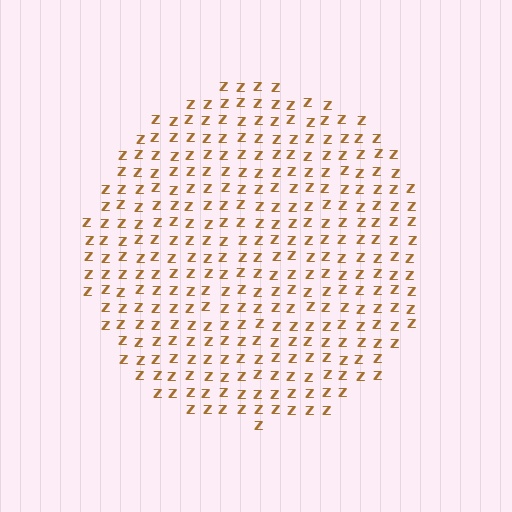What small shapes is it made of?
It is made of small letter Z's.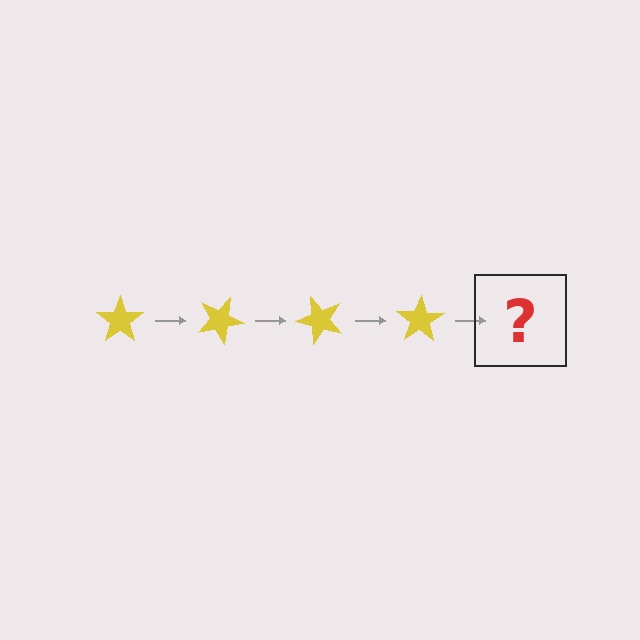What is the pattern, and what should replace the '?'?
The pattern is that the star rotates 25 degrees each step. The '?' should be a yellow star rotated 100 degrees.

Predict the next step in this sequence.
The next step is a yellow star rotated 100 degrees.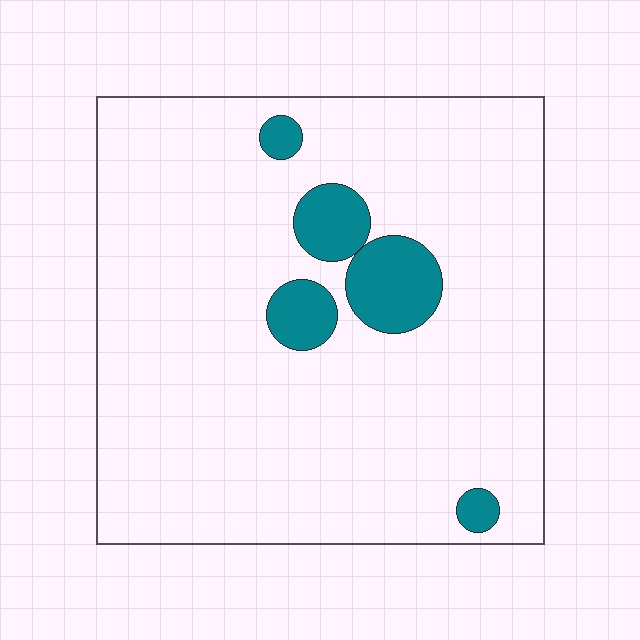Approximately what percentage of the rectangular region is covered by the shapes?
Approximately 10%.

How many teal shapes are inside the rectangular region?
5.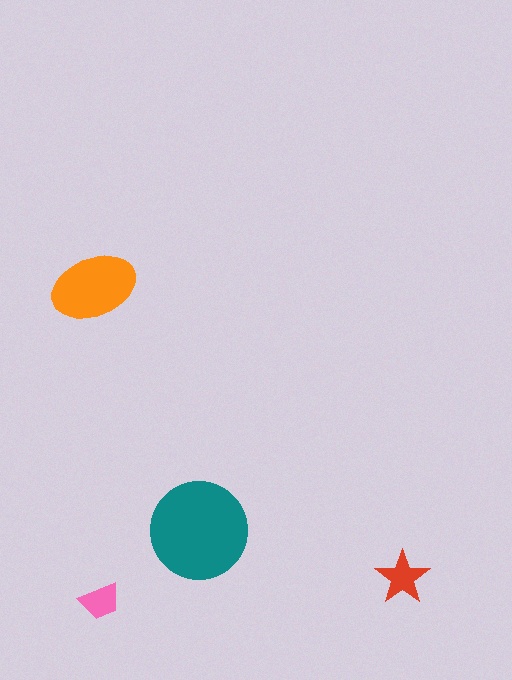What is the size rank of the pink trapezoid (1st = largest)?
4th.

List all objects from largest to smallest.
The teal circle, the orange ellipse, the red star, the pink trapezoid.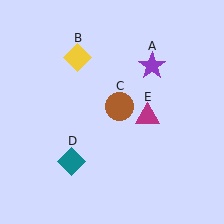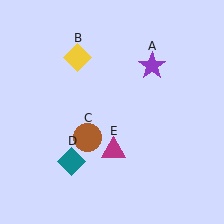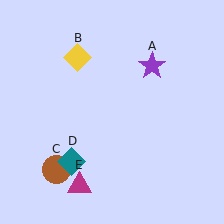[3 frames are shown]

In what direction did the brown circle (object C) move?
The brown circle (object C) moved down and to the left.